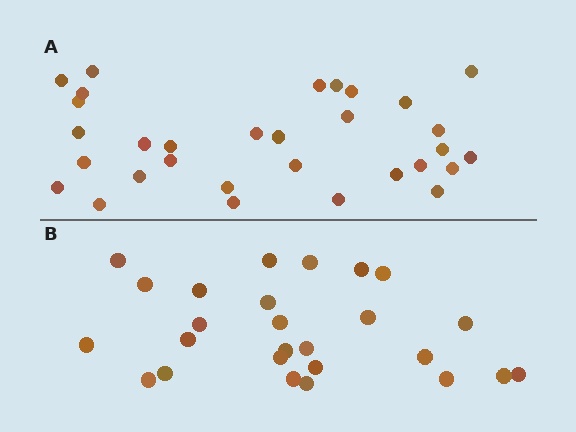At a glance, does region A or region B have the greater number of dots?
Region A (the top region) has more dots.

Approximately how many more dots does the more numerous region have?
Region A has about 5 more dots than region B.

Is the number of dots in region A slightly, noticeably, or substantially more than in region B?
Region A has only slightly more — the two regions are fairly close. The ratio is roughly 1.2 to 1.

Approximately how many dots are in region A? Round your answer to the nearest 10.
About 30 dots. (The exact count is 31, which rounds to 30.)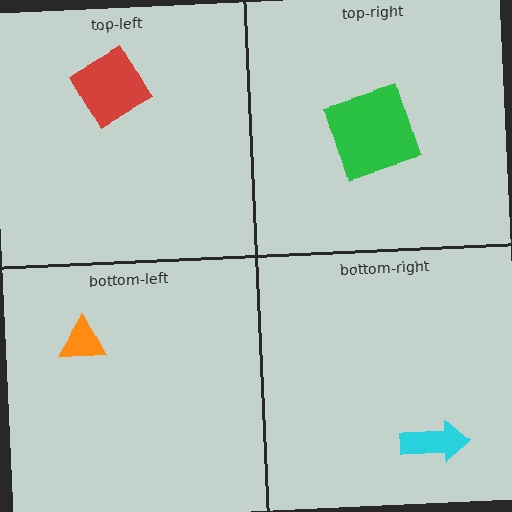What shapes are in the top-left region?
The red diamond.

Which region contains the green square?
The top-right region.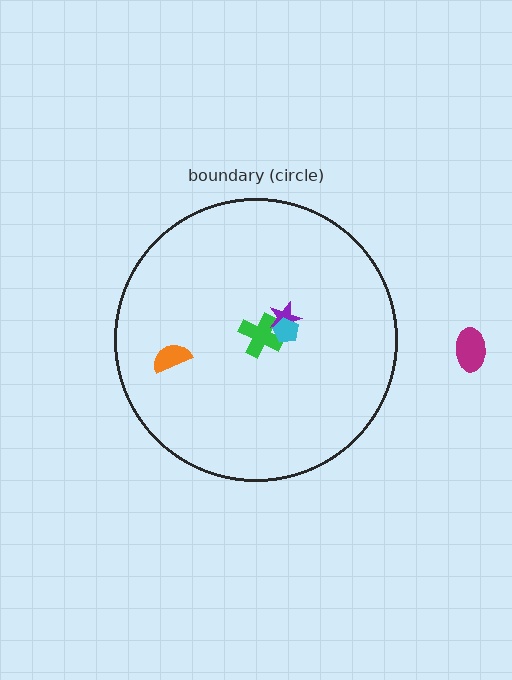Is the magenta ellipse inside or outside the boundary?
Outside.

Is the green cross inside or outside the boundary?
Inside.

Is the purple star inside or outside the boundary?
Inside.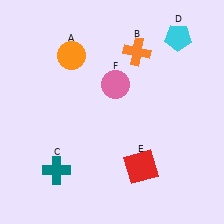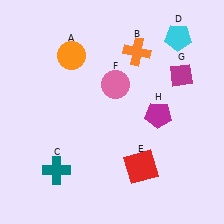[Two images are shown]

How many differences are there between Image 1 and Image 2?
There are 2 differences between the two images.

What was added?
A magenta diamond (G), a magenta pentagon (H) were added in Image 2.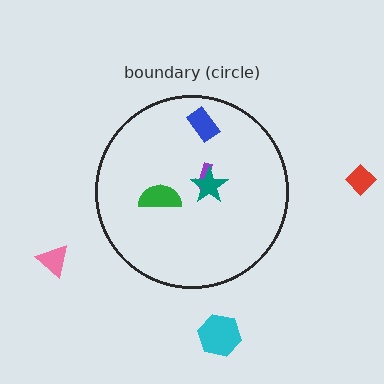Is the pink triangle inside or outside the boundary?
Outside.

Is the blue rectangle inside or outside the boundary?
Inside.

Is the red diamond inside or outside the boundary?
Outside.